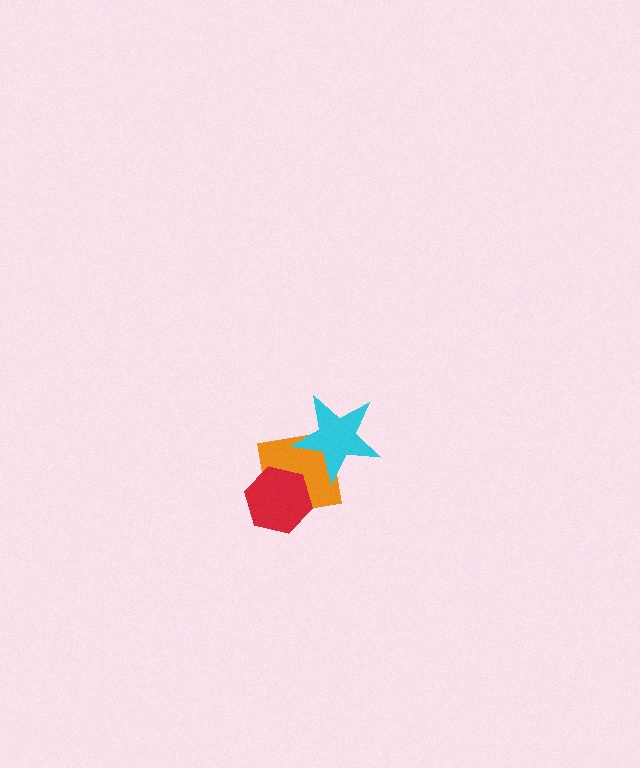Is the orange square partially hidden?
Yes, it is partially covered by another shape.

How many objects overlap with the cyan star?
1 object overlaps with the cyan star.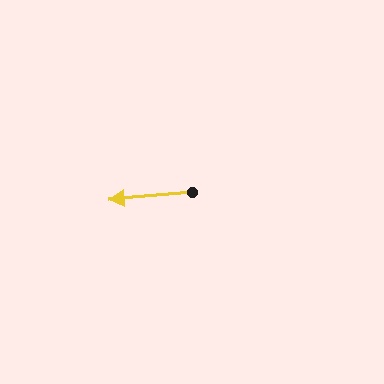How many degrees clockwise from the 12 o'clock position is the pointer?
Approximately 265 degrees.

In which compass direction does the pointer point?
West.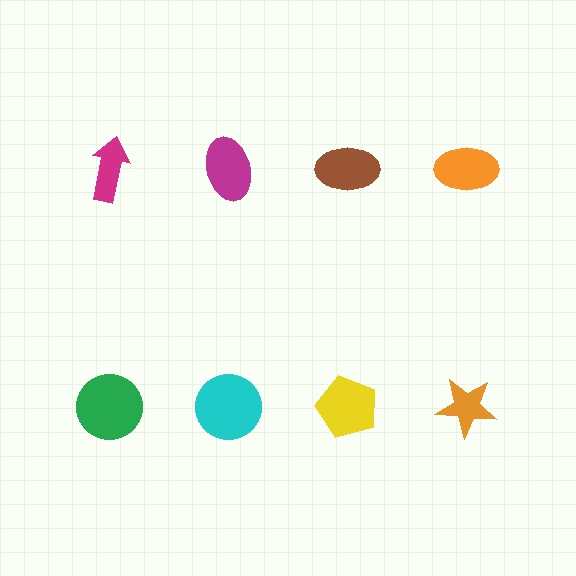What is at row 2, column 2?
A cyan circle.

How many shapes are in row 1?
4 shapes.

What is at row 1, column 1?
A magenta arrow.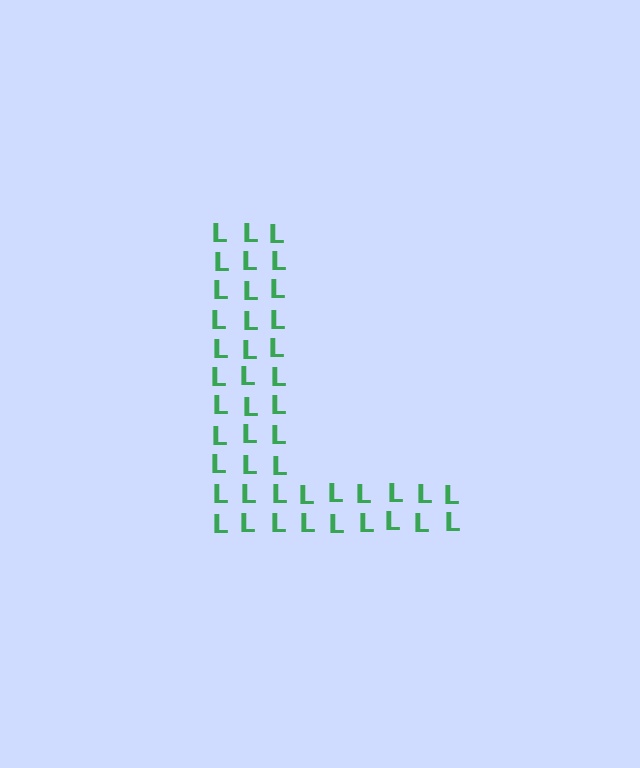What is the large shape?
The large shape is the letter L.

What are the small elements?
The small elements are letter L's.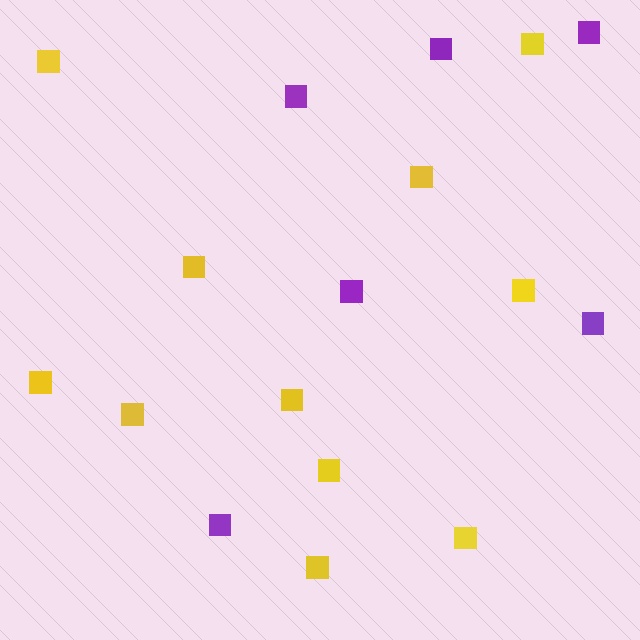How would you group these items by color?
There are 2 groups: one group of yellow squares (11) and one group of purple squares (6).